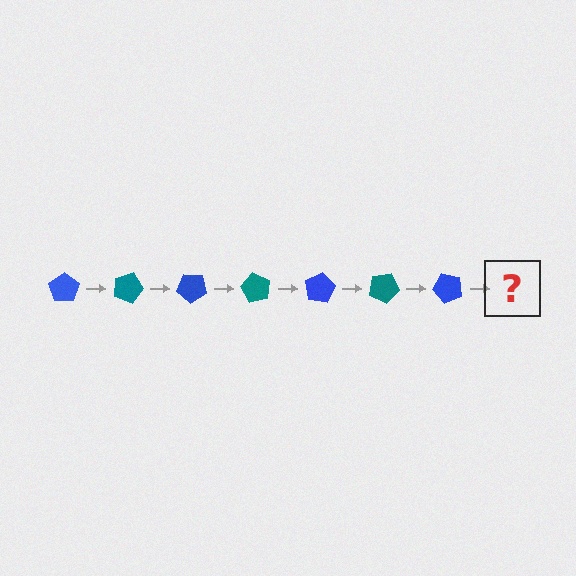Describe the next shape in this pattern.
It should be a teal pentagon, rotated 140 degrees from the start.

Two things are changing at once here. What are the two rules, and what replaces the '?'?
The two rules are that it rotates 20 degrees each step and the color cycles through blue and teal. The '?' should be a teal pentagon, rotated 140 degrees from the start.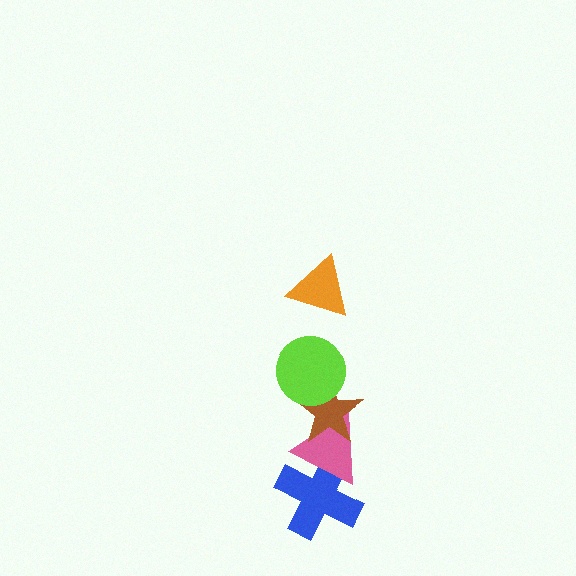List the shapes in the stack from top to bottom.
From top to bottom: the orange triangle, the lime circle, the brown star, the pink triangle, the blue cross.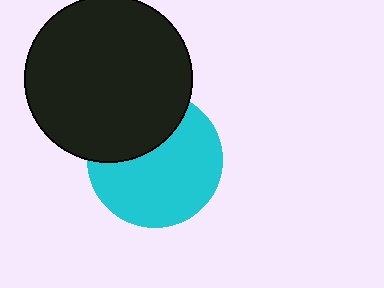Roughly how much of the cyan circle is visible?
Most of it is visible (roughly 66%).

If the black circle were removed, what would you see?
You would see the complete cyan circle.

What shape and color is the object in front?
The object in front is a black circle.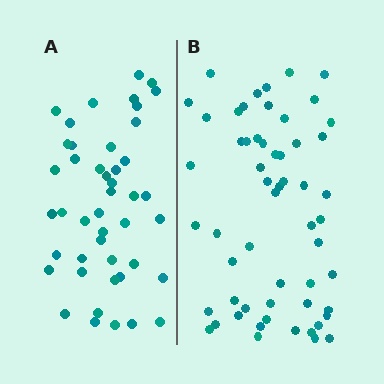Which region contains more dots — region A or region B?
Region B (the right region) has more dots.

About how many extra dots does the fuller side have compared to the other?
Region B has roughly 12 or so more dots than region A.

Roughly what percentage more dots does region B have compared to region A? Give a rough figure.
About 25% more.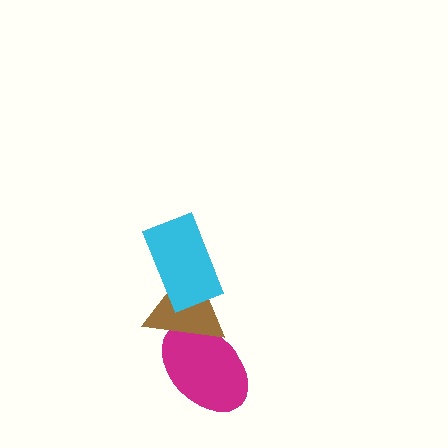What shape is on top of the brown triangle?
The cyan rectangle is on top of the brown triangle.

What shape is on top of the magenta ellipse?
The brown triangle is on top of the magenta ellipse.